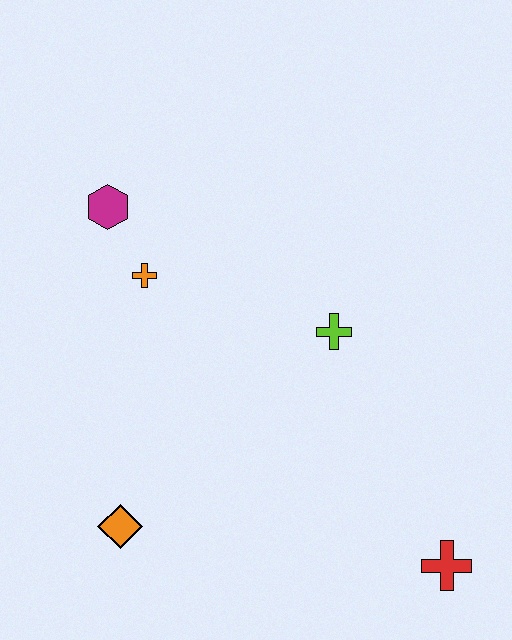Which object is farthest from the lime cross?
The orange diamond is farthest from the lime cross.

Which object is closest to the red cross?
The lime cross is closest to the red cross.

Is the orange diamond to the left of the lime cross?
Yes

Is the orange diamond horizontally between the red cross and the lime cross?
No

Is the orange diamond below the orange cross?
Yes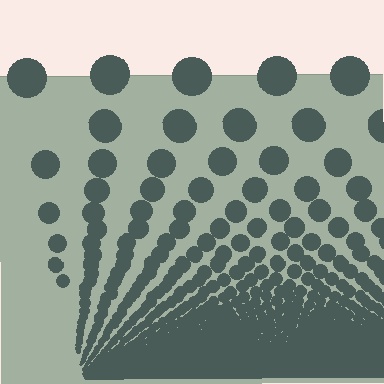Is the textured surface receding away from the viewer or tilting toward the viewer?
The surface appears to tilt toward the viewer. Texture elements get larger and sparser toward the top.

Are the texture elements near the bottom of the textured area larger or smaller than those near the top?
Smaller. The gradient is inverted — elements near the bottom are smaller and denser.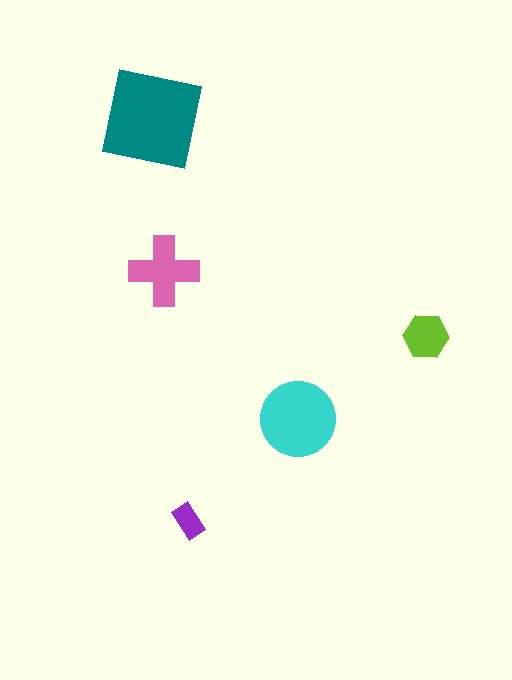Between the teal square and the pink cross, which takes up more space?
The teal square.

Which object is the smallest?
The purple rectangle.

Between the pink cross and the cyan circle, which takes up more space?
The cyan circle.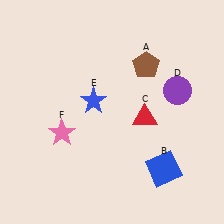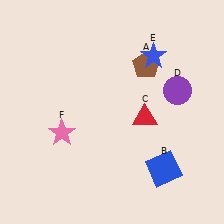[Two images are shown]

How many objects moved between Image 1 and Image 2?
1 object moved between the two images.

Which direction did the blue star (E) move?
The blue star (E) moved right.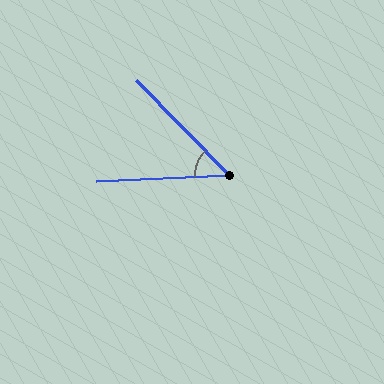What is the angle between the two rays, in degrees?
Approximately 48 degrees.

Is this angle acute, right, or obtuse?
It is acute.